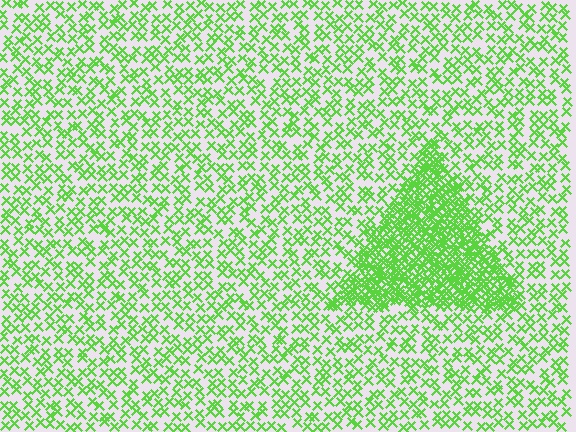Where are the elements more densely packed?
The elements are more densely packed inside the triangle boundary.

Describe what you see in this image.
The image contains small lime elements arranged at two different densities. A triangle-shaped region is visible where the elements are more densely packed than the surrounding area.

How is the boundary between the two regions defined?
The boundary is defined by a change in element density (approximately 2.9x ratio). All elements are the same color, size, and shape.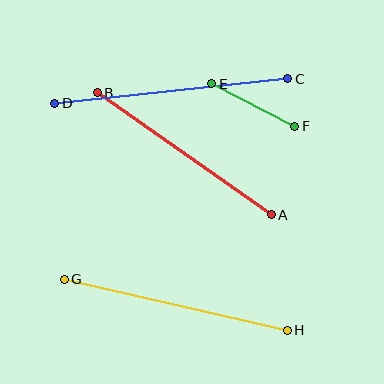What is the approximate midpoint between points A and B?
The midpoint is at approximately (184, 154) pixels.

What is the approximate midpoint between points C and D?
The midpoint is at approximately (171, 91) pixels.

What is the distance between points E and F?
The distance is approximately 93 pixels.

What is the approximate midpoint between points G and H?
The midpoint is at approximately (176, 305) pixels.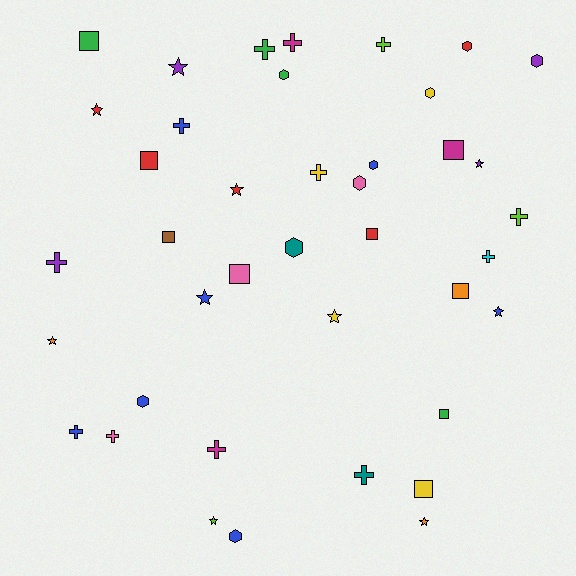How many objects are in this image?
There are 40 objects.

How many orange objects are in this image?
There are 3 orange objects.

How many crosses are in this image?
There are 12 crosses.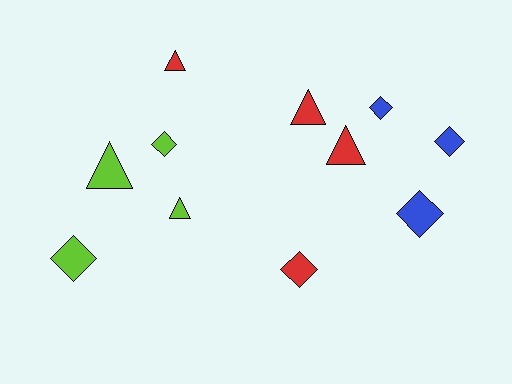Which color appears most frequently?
Lime, with 4 objects.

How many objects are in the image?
There are 11 objects.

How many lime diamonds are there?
There are 2 lime diamonds.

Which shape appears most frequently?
Diamond, with 6 objects.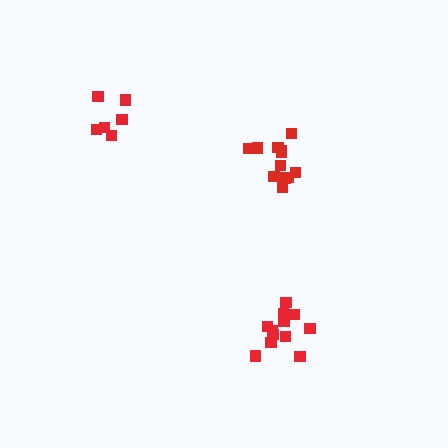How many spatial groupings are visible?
There are 3 spatial groupings.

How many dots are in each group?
Group 1: 12 dots, Group 2: 12 dots, Group 3: 6 dots (30 total).